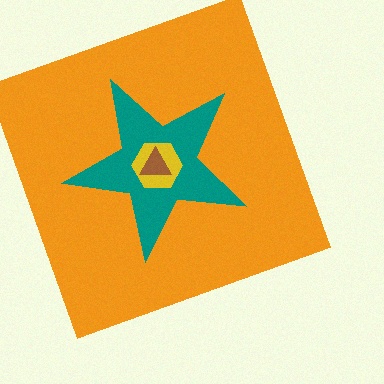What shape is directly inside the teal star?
The yellow hexagon.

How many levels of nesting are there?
4.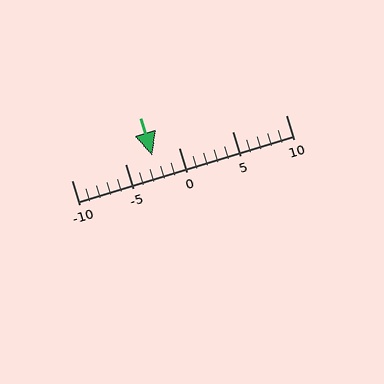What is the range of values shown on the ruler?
The ruler shows values from -10 to 10.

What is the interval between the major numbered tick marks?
The major tick marks are spaced 5 units apart.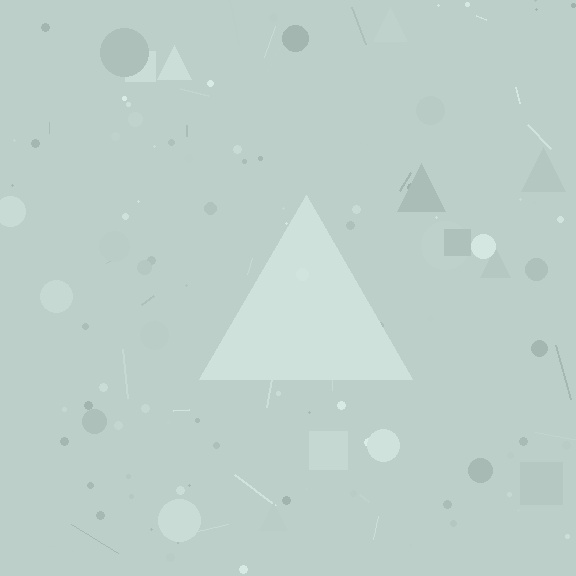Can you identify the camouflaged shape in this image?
The camouflaged shape is a triangle.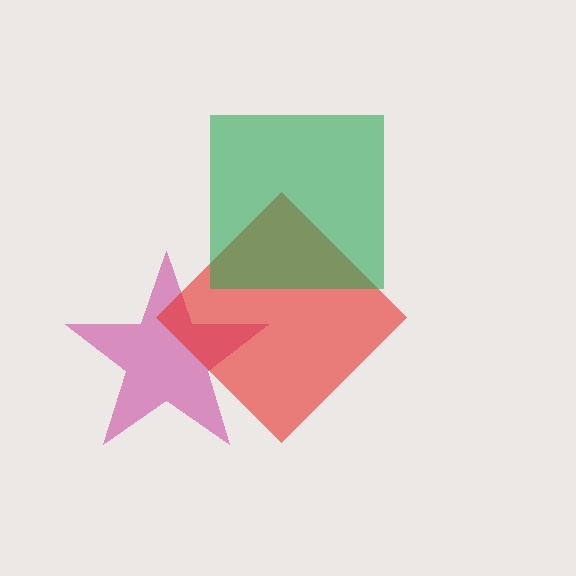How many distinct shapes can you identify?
There are 3 distinct shapes: a magenta star, a red diamond, a green square.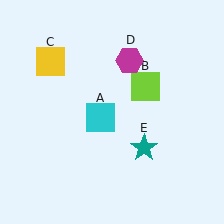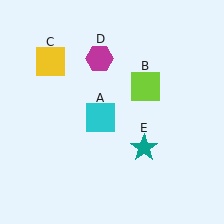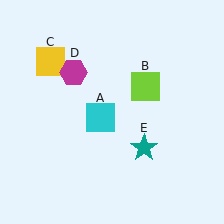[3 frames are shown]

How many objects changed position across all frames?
1 object changed position: magenta hexagon (object D).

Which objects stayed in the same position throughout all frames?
Cyan square (object A) and lime square (object B) and yellow square (object C) and teal star (object E) remained stationary.